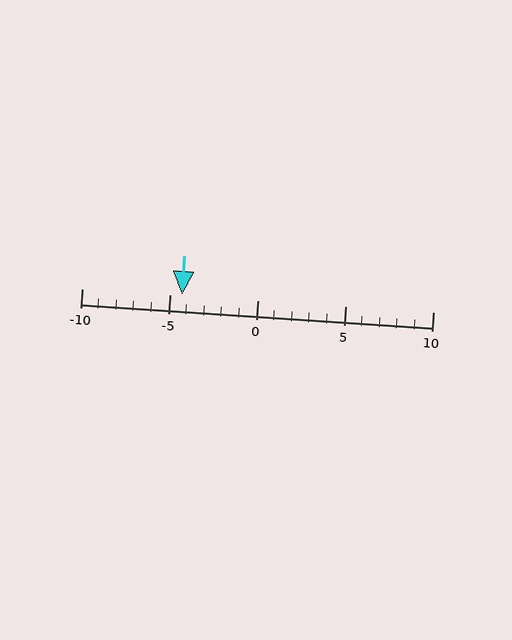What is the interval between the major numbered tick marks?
The major tick marks are spaced 5 units apart.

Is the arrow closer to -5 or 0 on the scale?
The arrow is closer to -5.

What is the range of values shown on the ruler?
The ruler shows values from -10 to 10.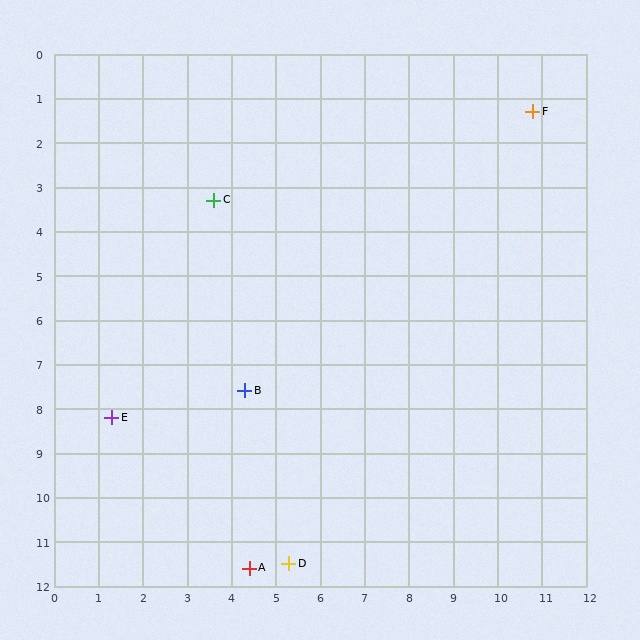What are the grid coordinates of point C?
Point C is at approximately (3.6, 3.3).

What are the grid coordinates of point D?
Point D is at approximately (5.3, 11.5).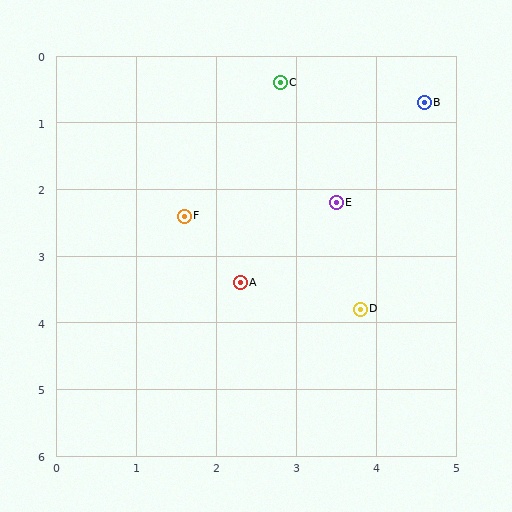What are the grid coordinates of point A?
Point A is at approximately (2.3, 3.4).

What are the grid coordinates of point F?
Point F is at approximately (1.6, 2.4).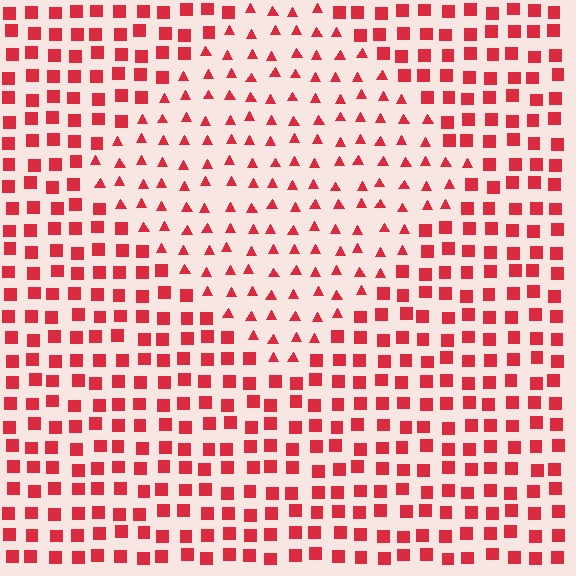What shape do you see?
I see a diamond.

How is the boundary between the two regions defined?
The boundary is defined by a change in element shape: triangles inside vs. squares outside. All elements share the same color and spacing.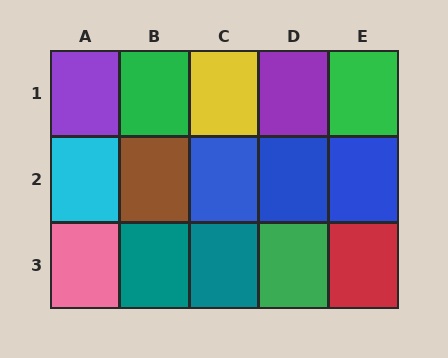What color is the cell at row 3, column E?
Red.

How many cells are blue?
3 cells are blue.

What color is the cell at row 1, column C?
Yellow.